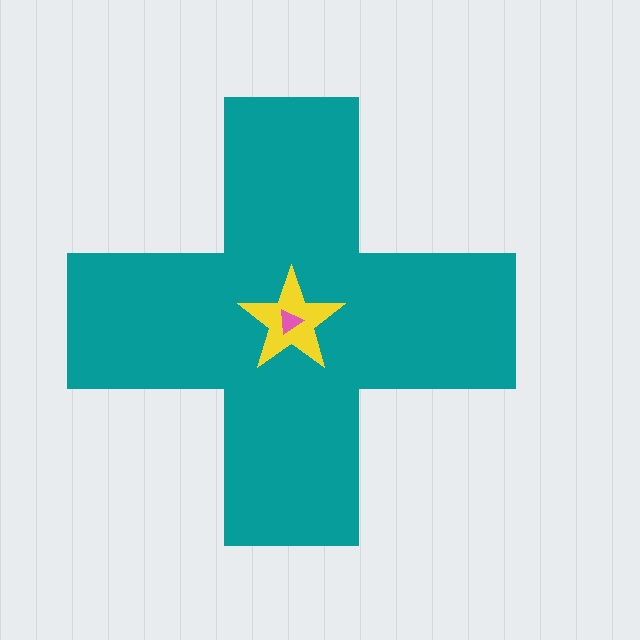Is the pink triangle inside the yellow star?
Yes.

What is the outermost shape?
The teal cross.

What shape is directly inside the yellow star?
The pink triangle.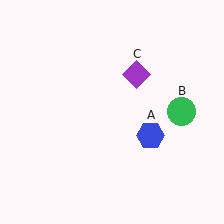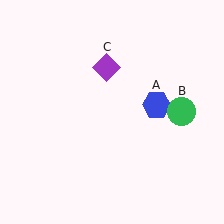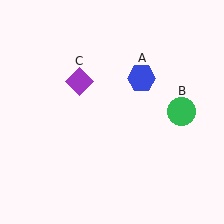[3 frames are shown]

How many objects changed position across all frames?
2 objects changed position: blue hexagon (object A), purple diamond (object C).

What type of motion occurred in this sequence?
The blue hexagon (object A), purple diamond (object C) rotated counterclockwise around the center of the scene.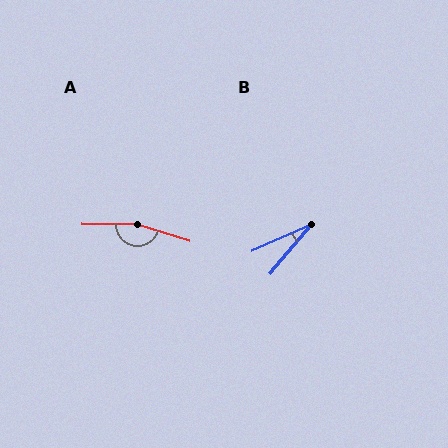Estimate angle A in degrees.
Approximately 163 degrees.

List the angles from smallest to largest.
B (26°), A (163°).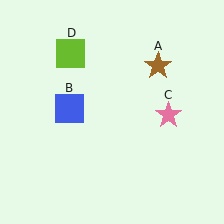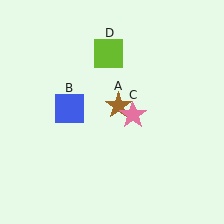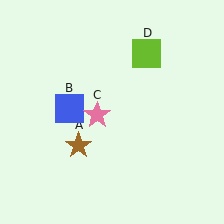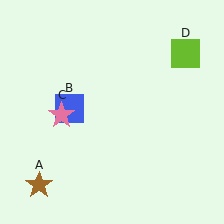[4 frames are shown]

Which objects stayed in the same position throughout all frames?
Blue square (object B) remained stationary.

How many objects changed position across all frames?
3 objects changed position: brown star (object A), pink star (object C), lime square (object D).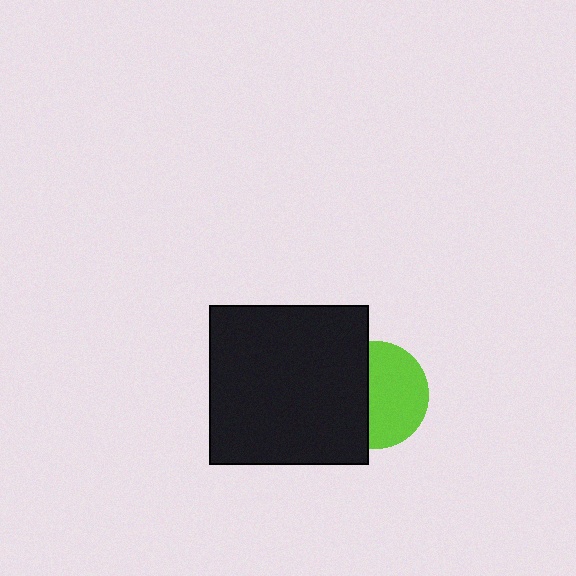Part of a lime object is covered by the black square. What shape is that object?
It is a circle.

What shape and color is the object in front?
The object in front is a black square.